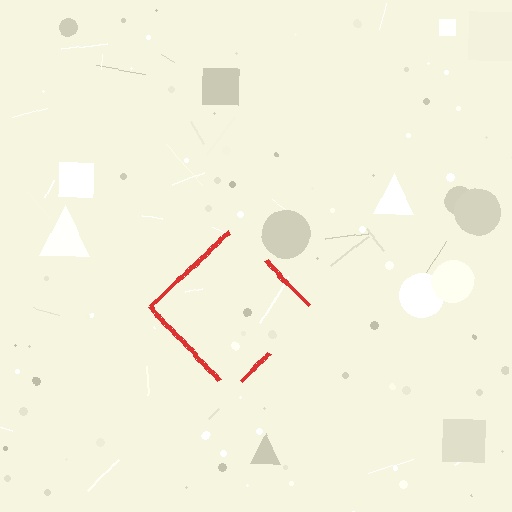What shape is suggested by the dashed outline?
The dashed outline suggests a diamond.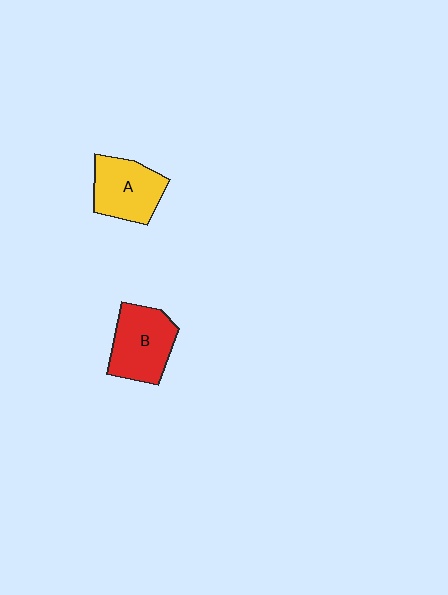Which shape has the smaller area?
Shape A (yellow).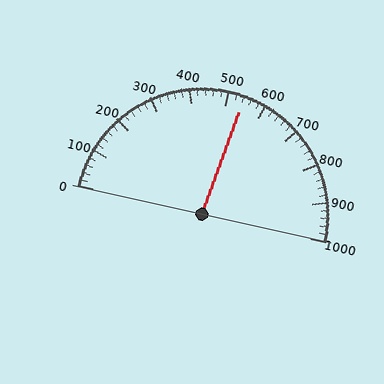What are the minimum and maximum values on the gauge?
The gauge ranges from 0 to 1000.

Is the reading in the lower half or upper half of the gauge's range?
The reading is in the upper half of the range (0 to 1000).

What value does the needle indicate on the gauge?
The needle indicates approximately 540.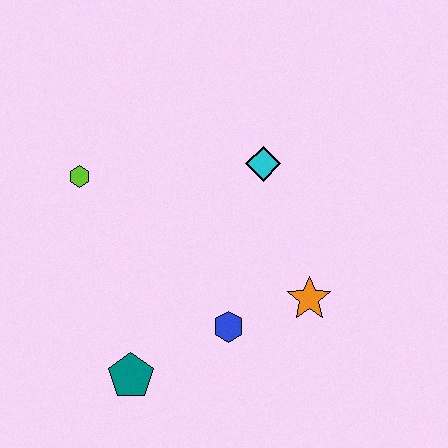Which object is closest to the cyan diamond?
The orange star is closest to the cyan diamond.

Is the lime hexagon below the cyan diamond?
Yes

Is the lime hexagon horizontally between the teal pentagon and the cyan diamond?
No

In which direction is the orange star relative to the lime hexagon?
The orange star is to the right of the lime hexagon.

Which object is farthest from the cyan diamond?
The teal pentagon is farthest from the cyan diamond.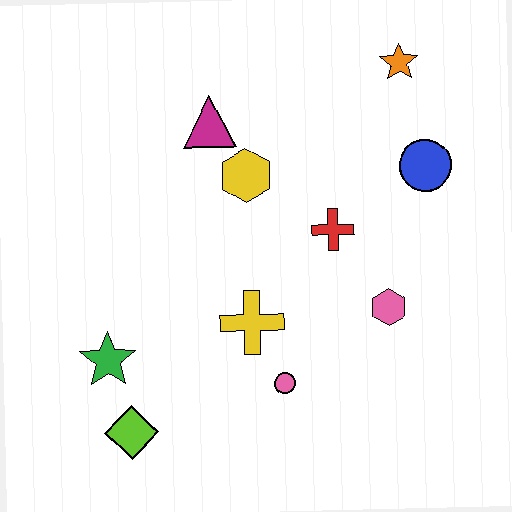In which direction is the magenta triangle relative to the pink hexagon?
The magenta triangle is above the pink hexagon.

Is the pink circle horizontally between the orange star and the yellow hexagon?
Yes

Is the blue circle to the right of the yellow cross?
Yes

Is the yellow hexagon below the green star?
No